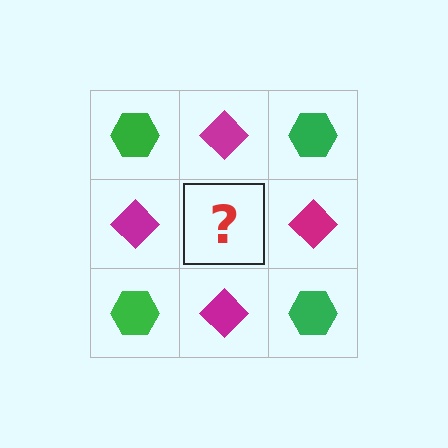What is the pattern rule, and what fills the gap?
The rule is that it alternates green hexagon and magenta diamond in a checkerboard pattern. The gap should be filled with a green hexagon.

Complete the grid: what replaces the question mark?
The question mark should be replaced with a green hexagon.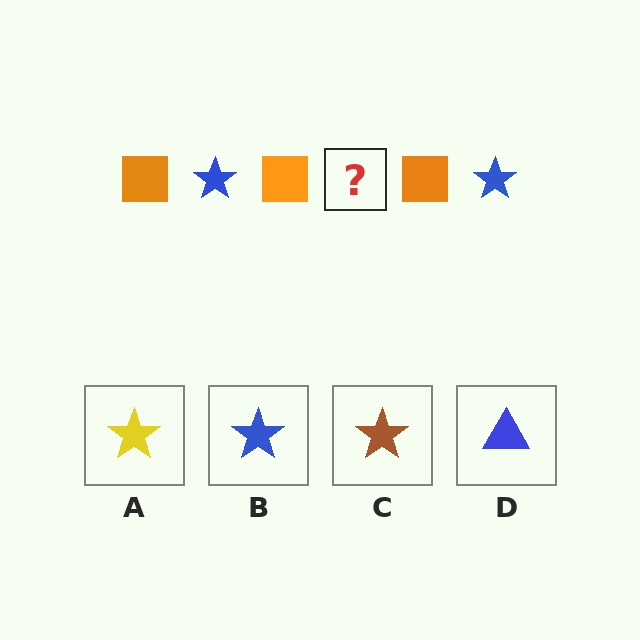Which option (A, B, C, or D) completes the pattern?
B.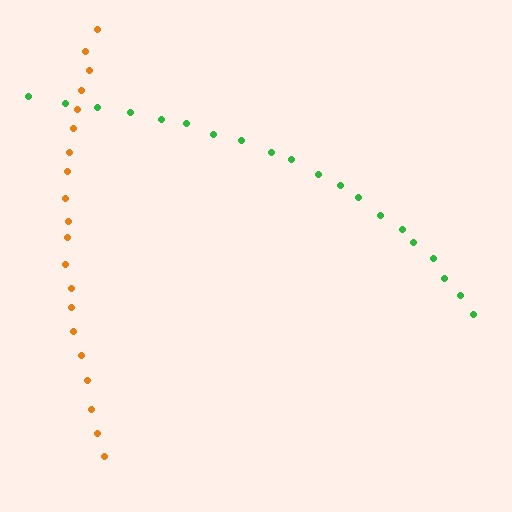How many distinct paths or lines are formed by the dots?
There are 2 distinct paths.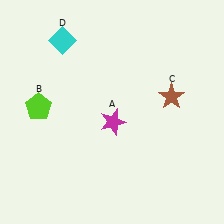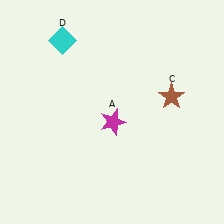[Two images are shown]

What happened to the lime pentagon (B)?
The lime pentagon (B) was removed in Image 2. It was in the top-left area of Image 1.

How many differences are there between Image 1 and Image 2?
There is 1 difference between the two images.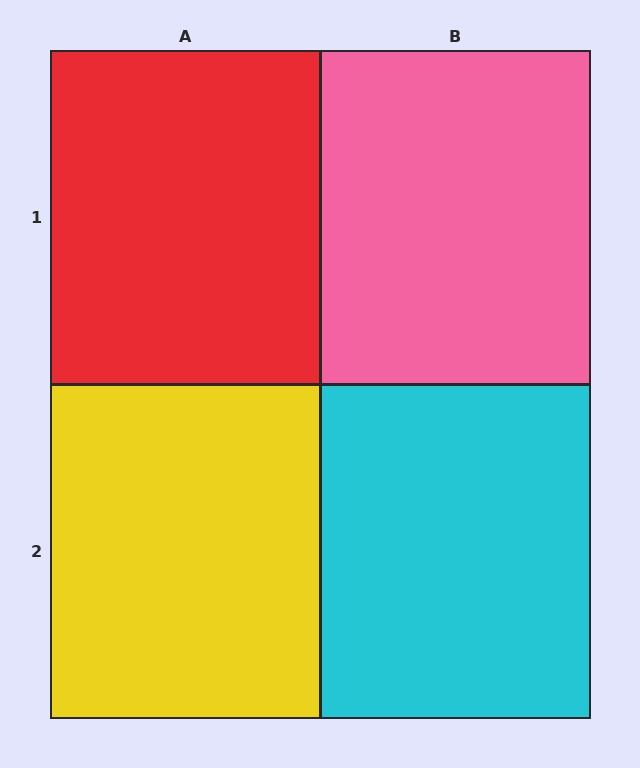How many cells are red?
1 cell is red.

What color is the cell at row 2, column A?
Yellow.